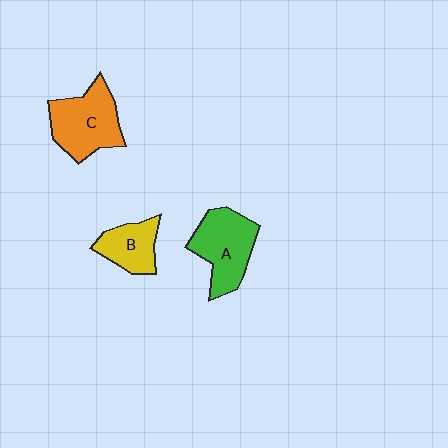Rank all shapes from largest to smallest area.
From largest to smallest: C (orange), A (green), B (yellow).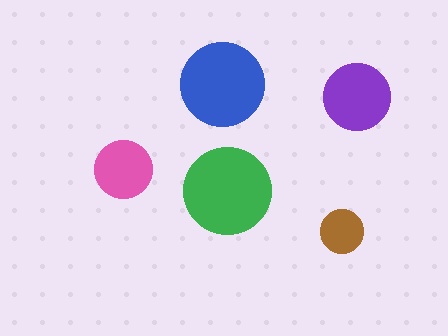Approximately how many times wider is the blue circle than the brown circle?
About 2 times wider.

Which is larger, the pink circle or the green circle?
The green one.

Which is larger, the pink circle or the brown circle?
The pink one.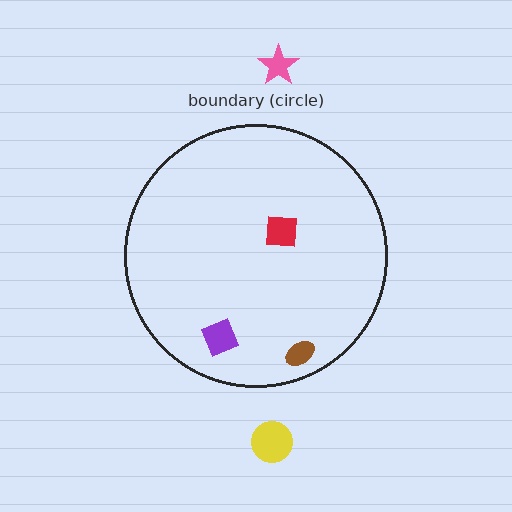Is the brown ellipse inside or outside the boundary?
Inside.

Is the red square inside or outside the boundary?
Inside.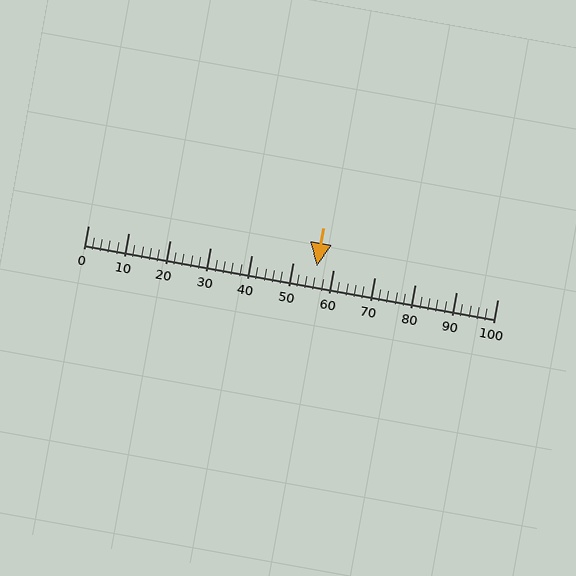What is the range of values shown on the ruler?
The ruler shows values from 0 to 100.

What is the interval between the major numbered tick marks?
The major tick marks are spaced 10 units apart.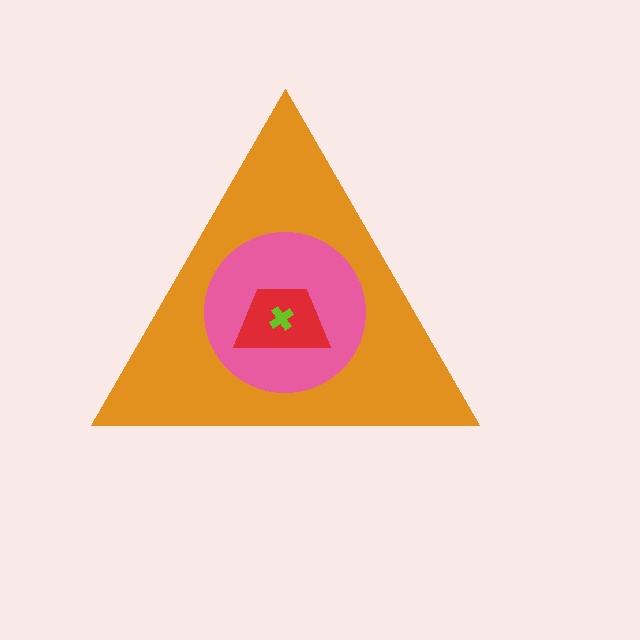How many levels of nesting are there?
4.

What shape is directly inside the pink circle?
The red trapezoid.